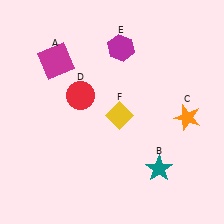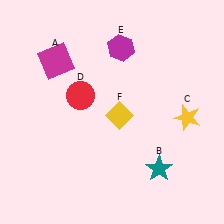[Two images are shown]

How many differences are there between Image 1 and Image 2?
There is 1 difference between the two images.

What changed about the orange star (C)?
In Image 1, C is orange. In Image 2, it changed to yellow.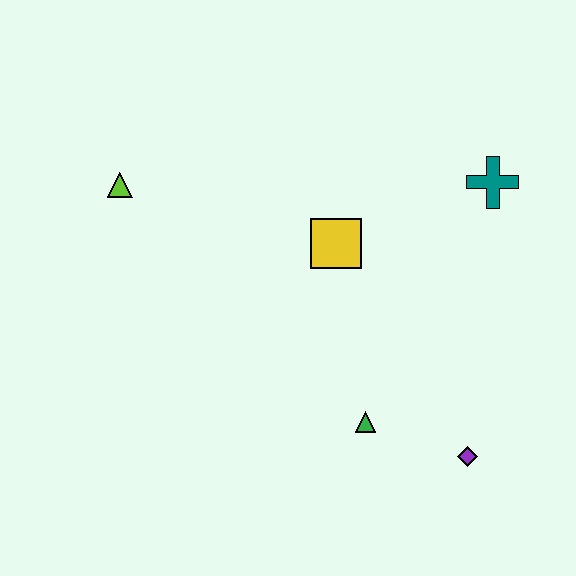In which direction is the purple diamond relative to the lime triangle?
The purple diamond is to the right of the lime triangle.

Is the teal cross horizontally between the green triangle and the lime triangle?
No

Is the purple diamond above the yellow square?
No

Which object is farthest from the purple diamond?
The lime triangle is farthest from the purple diamond.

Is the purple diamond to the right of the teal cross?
No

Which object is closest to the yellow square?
The teal cross is closest to the yellow square.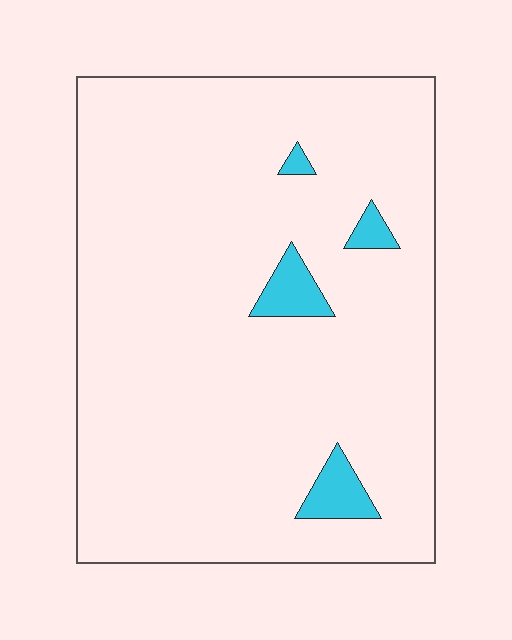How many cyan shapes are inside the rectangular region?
4.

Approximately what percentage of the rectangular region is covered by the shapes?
Approximately 5%.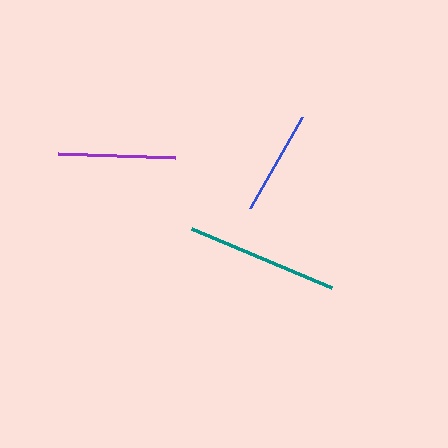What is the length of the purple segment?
The purple segment is approximately 117 pixels long.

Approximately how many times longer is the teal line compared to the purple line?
The teal line is approximately 1.3 times the length of the purple line.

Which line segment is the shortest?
The blue line is the shortest at approximately 105 pixels.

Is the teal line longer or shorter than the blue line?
The teal line is longer than the blue line.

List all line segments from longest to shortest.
From longest to shortest: teal, purple, blue.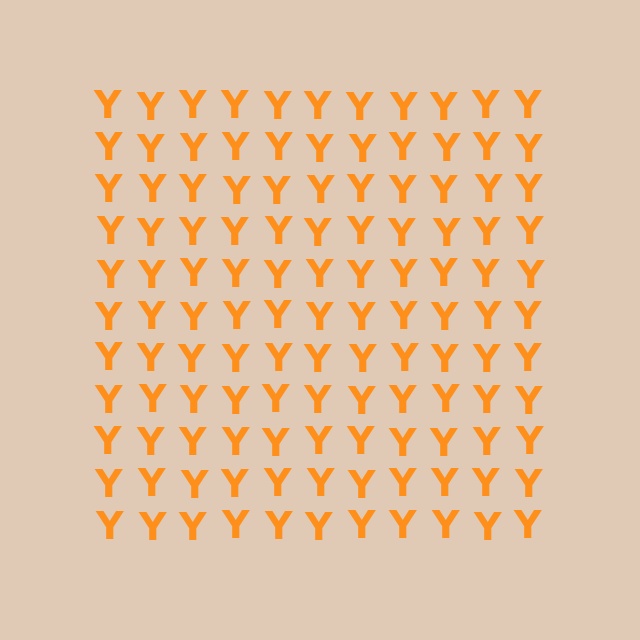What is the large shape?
The large shape is a square.